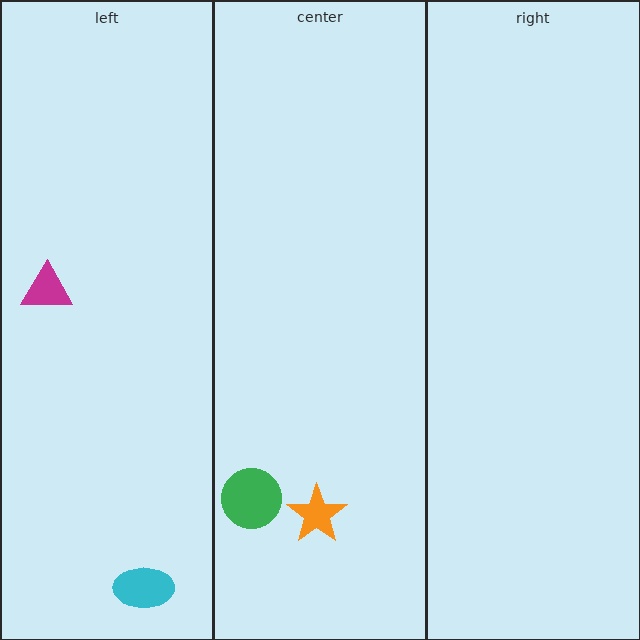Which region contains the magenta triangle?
The left region.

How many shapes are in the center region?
2.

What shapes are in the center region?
The green circle, the orange star.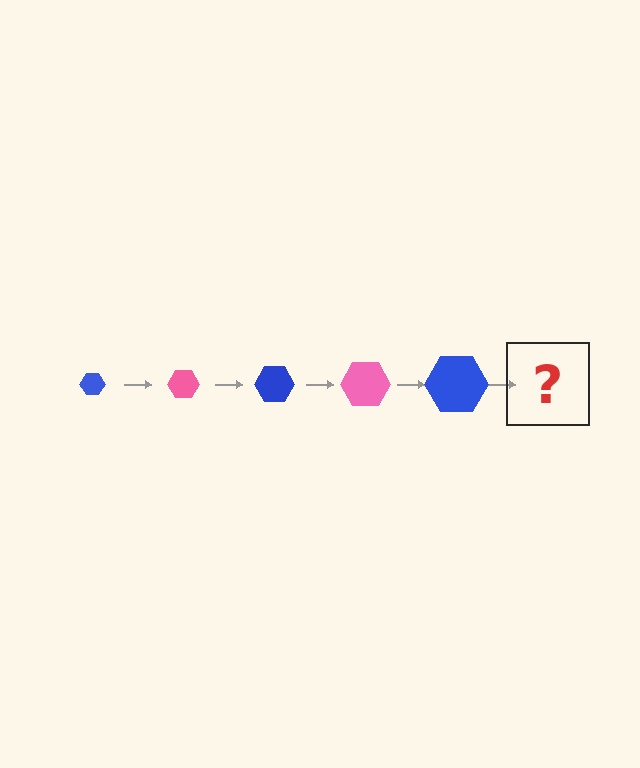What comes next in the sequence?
The next element should be a pink hexagon, larger than the previous one.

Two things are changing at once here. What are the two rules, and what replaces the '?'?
The two rules are that the hexagon grows larger each step and the color cycles through blue and pink. The '?' should be a pink hexagon, larger than the previous one.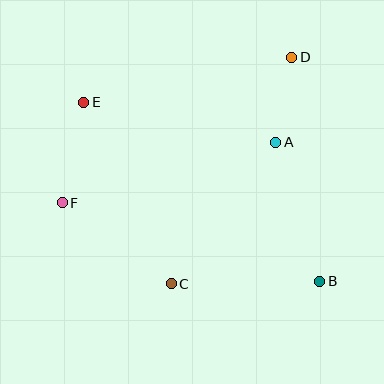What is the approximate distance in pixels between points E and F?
The distance between E and F is approximately 102 pixels.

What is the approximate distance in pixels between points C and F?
The distance between C and F is approximately 136 pixels.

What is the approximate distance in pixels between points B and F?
The distance between B and F is approximately 269 pixels.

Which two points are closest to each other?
Points A and D are closest to each other.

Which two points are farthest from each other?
Points B and E are farthest from each other.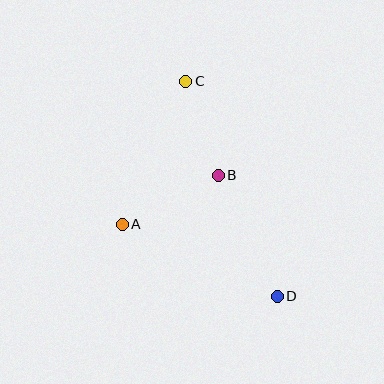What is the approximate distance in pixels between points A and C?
The distance between A and C is approximately 156 pixels.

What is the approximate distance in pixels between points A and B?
The distance between A and B is approximately 108 pixels.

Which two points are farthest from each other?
Points C and D are farthest from each other.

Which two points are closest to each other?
Points B and C are closest to each other.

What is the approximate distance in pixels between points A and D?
The distance between A and D is approximately 171 pixels.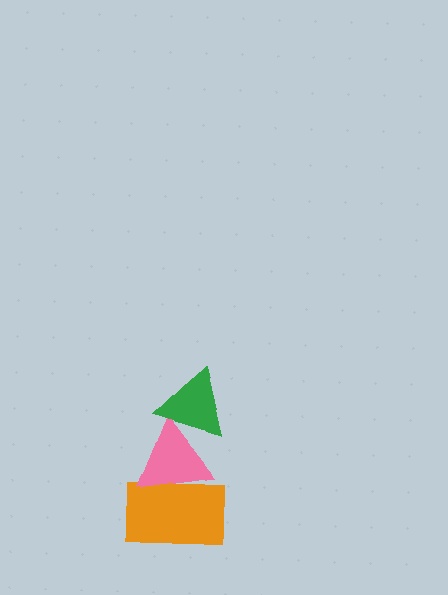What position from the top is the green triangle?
The green triangle is 1st from the top.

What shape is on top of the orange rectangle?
The pink triangle is on top of the orange rectangle.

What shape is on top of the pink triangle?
The green triangle is on top of the pink triangle.